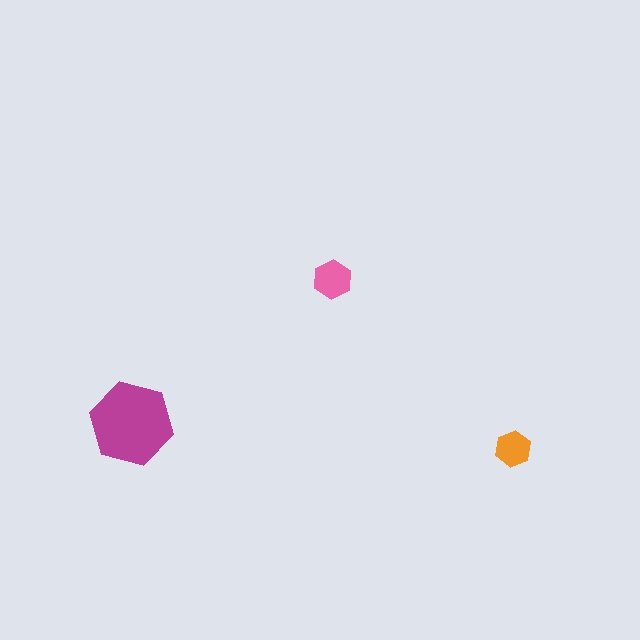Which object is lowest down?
The orange hexagon is bottommost.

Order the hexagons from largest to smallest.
the magenta one, the pink one, the orange one.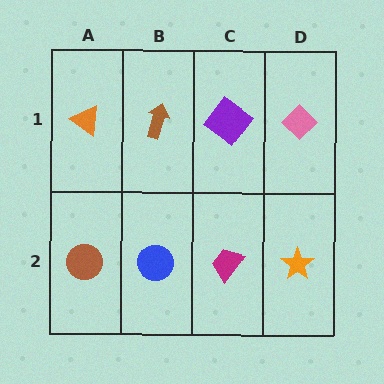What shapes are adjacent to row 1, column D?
An orange star (row 2, column D), a purple diamond (row 1, column C).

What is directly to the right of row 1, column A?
A brown arrow.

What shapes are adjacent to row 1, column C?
A magenta trapezoid (row 2, column C), a brown arrow (row 1, column B), a pink diamond (row 1, column D).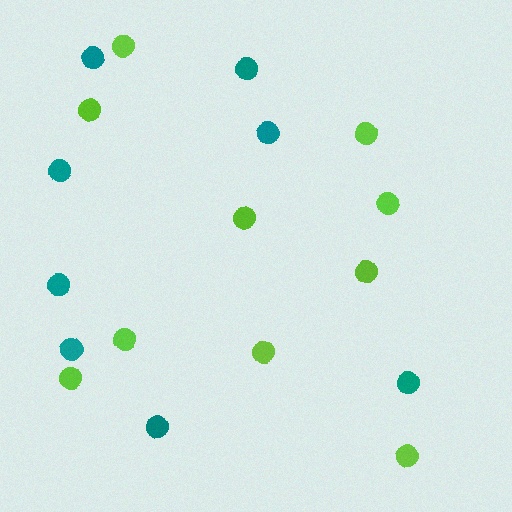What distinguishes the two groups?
There are 2 groups: one group of teal circles (8) and one group of lime circles (10).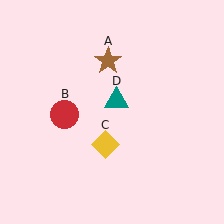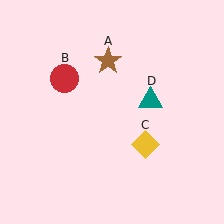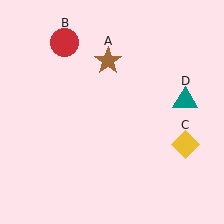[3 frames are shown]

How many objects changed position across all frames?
3 objects changed position: red circle (object B), yellow diamond (object C), teal triangle (object D).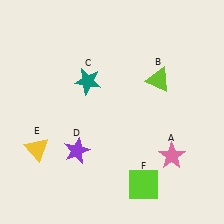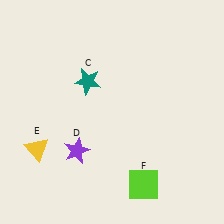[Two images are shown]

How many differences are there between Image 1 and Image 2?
There are 2 differences between the two images.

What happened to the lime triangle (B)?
The lime triangle (B) was removed in Image 2. It was in the top-right area of Image 1.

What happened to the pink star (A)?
The pink star (A) was removed in Image 2. It was in the bottom-right area of Image 1.